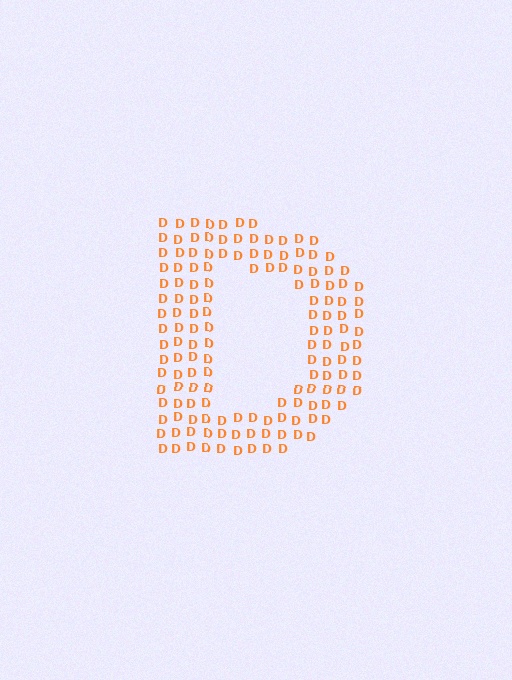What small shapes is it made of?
It is made of small letter D's.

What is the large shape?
The large shape is the letter D.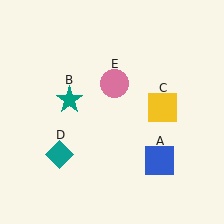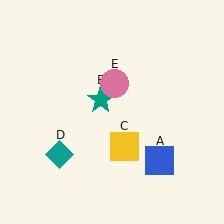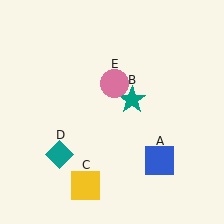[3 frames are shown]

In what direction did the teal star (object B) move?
The teal star (object B) moved right.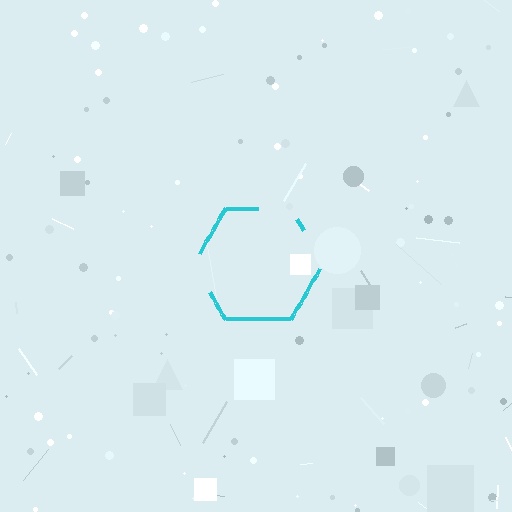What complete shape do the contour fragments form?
The contour fragments form a hexagon.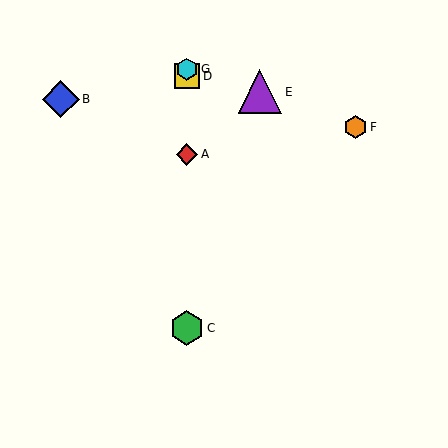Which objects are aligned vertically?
Objects A, C, D, G are aligned vertically.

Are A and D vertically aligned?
Yes, both are at x≈187.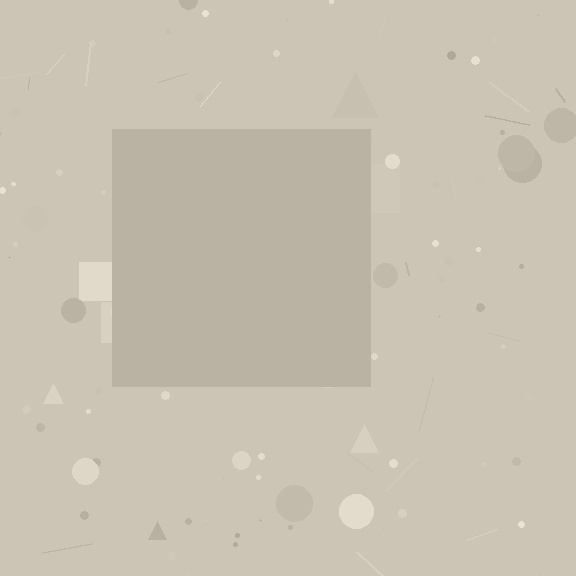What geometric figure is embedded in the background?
A square is embedded in the background.